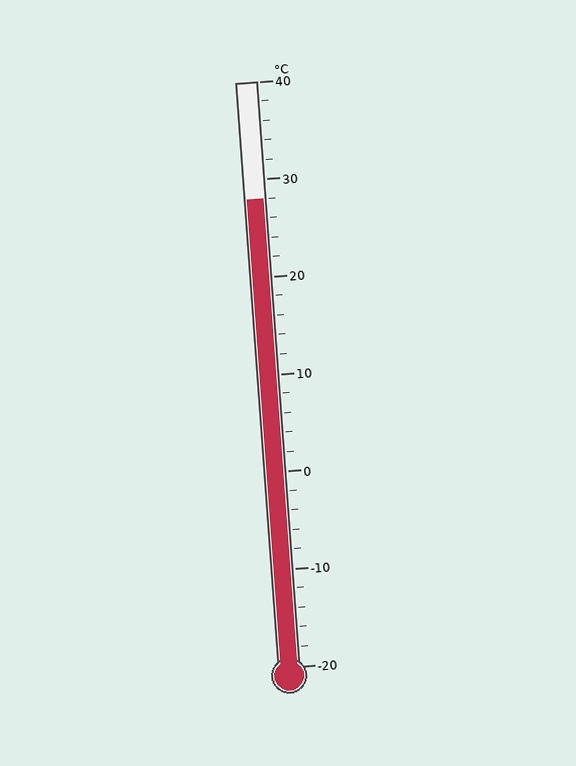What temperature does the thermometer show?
The thermometer shows approximately 28°C.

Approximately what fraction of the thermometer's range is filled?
The thermometer is filled to approximately 80% of its range.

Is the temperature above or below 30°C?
The temperature is below 30°C.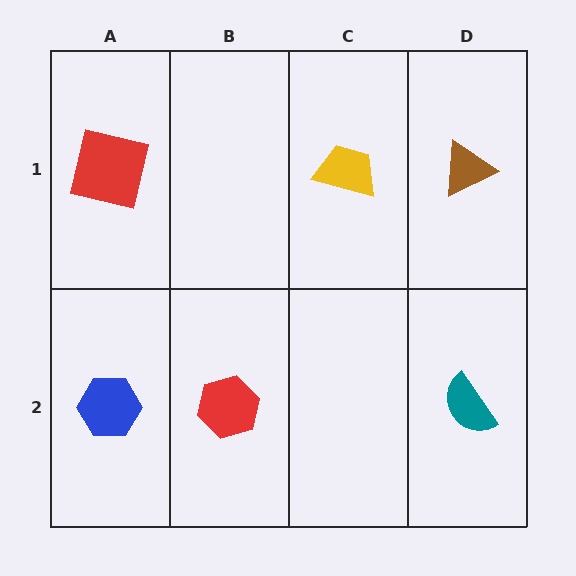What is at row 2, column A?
A blue hexagon.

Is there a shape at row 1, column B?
No, that cell is empty.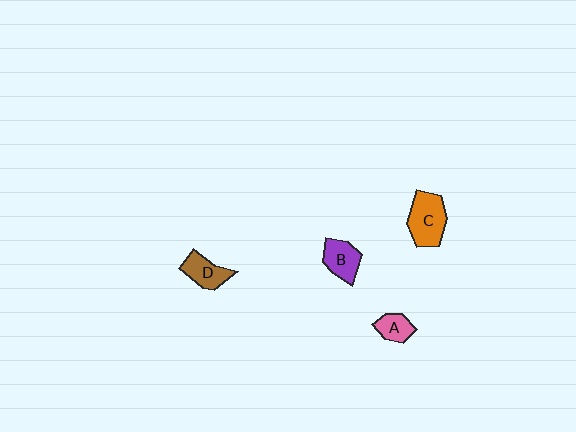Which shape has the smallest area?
Shape A (pink).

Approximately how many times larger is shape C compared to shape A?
Approximately 2.0 times.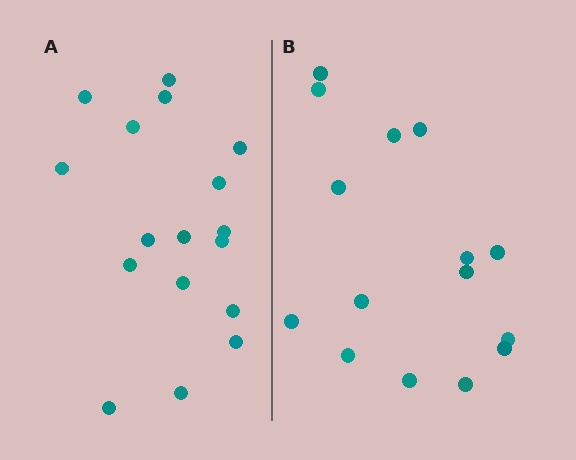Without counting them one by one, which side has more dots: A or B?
Region A (the left region) has more dots.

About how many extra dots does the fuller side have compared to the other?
Region A has just a few more — roughly 2 or 3 more dots than region B.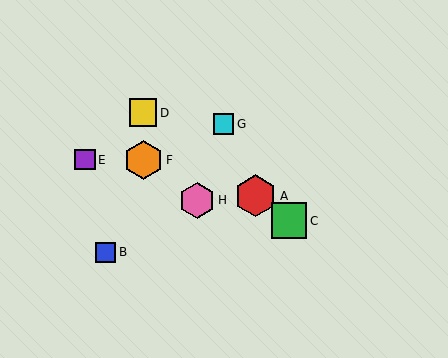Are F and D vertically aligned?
Yes, both are at x≈143.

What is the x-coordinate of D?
Object D is at x≈143.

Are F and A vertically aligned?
No, F is at x≈143 and A is at x≈256.